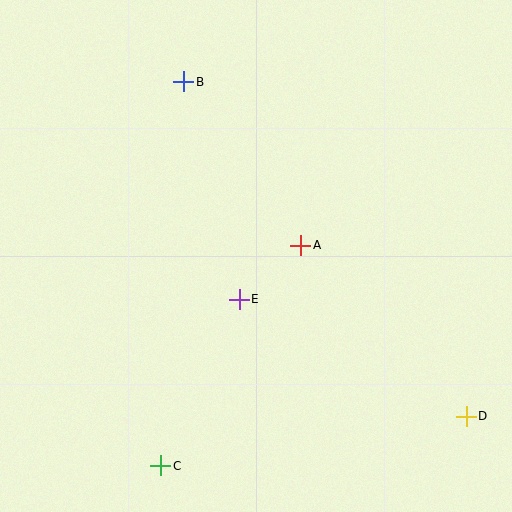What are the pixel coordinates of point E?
Point E is at (239, 300).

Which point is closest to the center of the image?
Point A at (301, 245) is closest to the center.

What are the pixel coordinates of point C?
Point C is at (161, 466).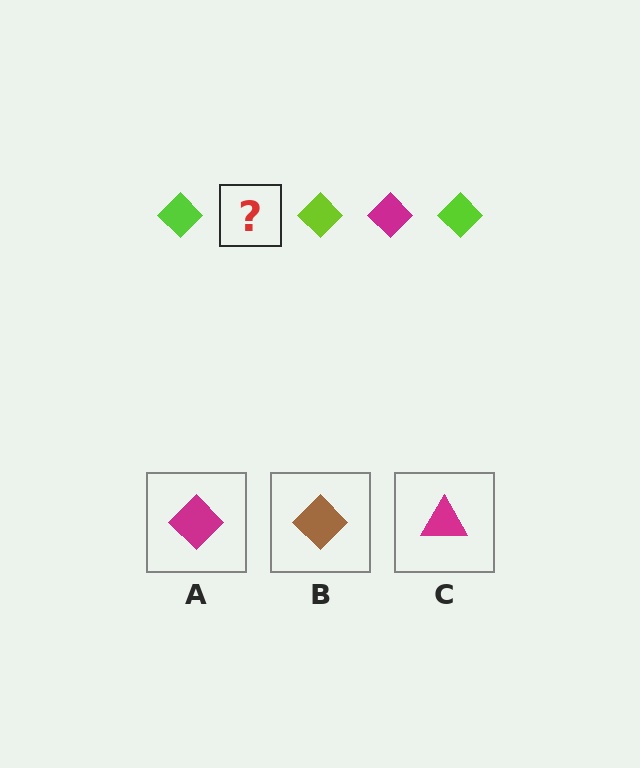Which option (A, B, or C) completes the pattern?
A.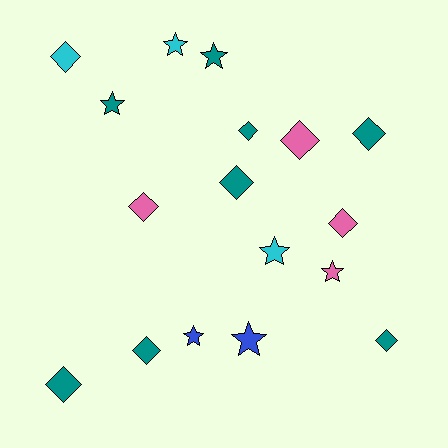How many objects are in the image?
There are 17 objects.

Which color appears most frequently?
Teal, with 8 objects.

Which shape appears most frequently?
Diamond, with 10 objects.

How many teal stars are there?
There are 2 teal stars.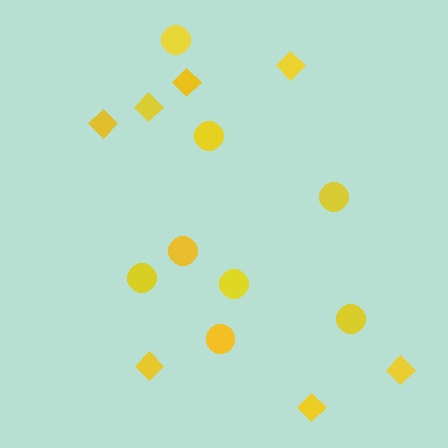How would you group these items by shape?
There are 2 groups: one group of diamonds (7) and one group of circles (8).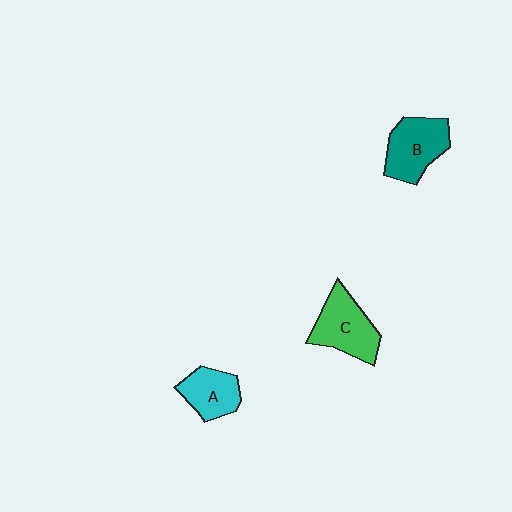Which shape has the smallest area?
Shape A (cyan).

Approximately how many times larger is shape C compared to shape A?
Approximately 1.4 times.